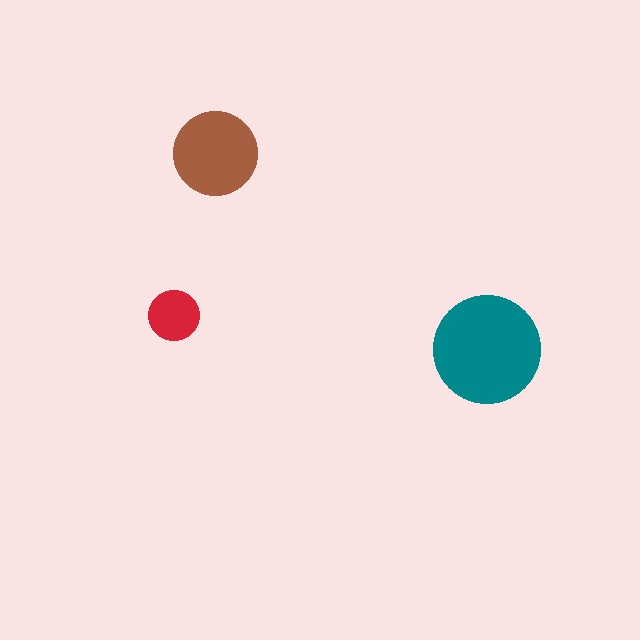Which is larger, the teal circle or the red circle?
The teal one.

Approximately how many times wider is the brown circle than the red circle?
About 1.5 times wider.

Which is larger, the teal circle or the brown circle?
The teal one.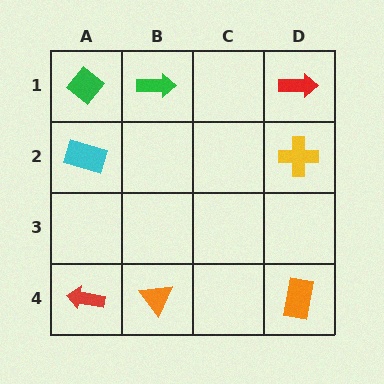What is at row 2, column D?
A yellow cross.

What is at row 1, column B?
A green arrow.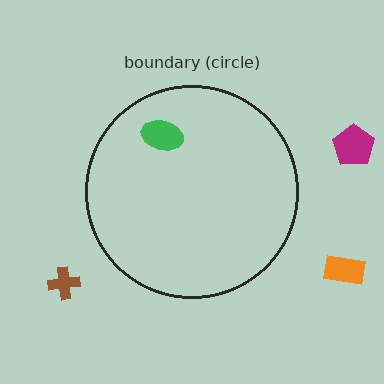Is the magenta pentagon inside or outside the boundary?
Outside.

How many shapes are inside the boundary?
1 inside, 3 outside.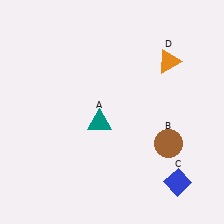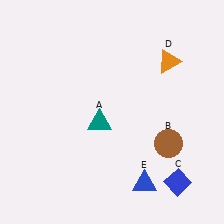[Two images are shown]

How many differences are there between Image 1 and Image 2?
There is 1 difference between the two images.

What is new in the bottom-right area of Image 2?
A blue triangle (E) was added in the bottom-right area of Image 2.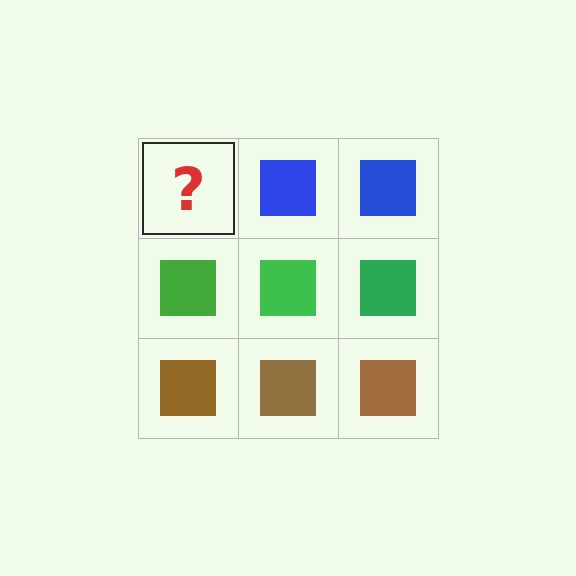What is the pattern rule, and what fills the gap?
The rule is that each row has a consistent color. The gap should be filled with a blue square.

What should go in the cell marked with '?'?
The missing cell should contain a blue square.